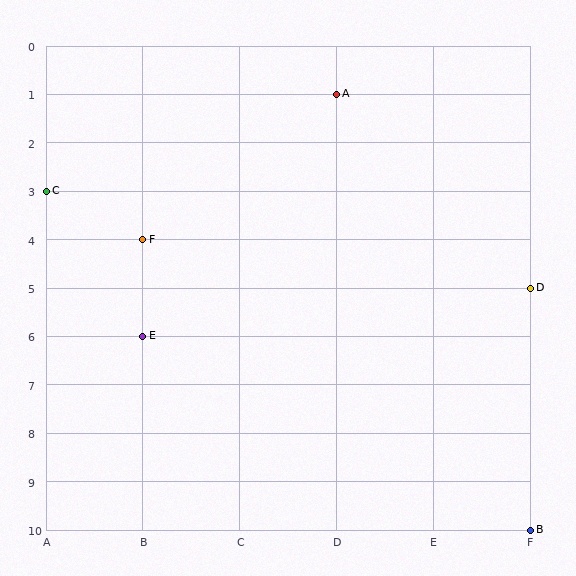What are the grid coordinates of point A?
Point A is at grid coordinates (D, 1).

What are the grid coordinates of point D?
Point D is at grid coordinates (F, 5).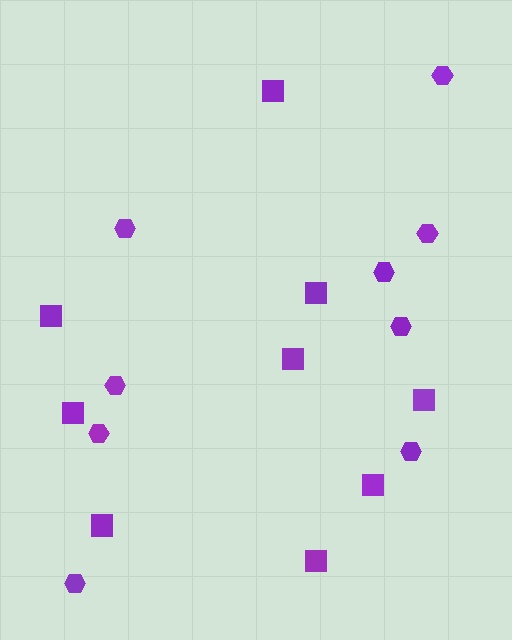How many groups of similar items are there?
There are 2 groups: one group of hexagons (9) and one group of squares (9).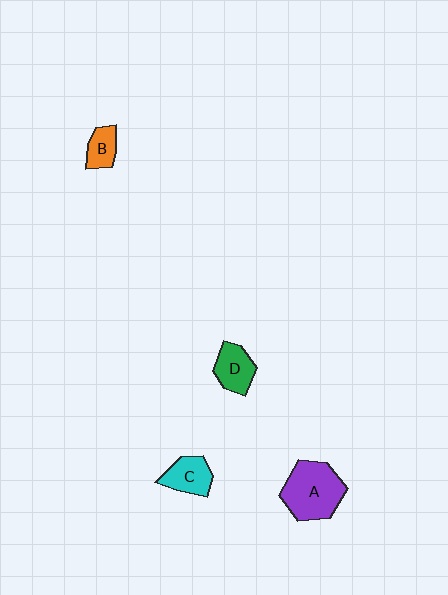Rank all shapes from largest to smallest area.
From largest to smallest: A (purple), C (cyan), D (green), B (orange).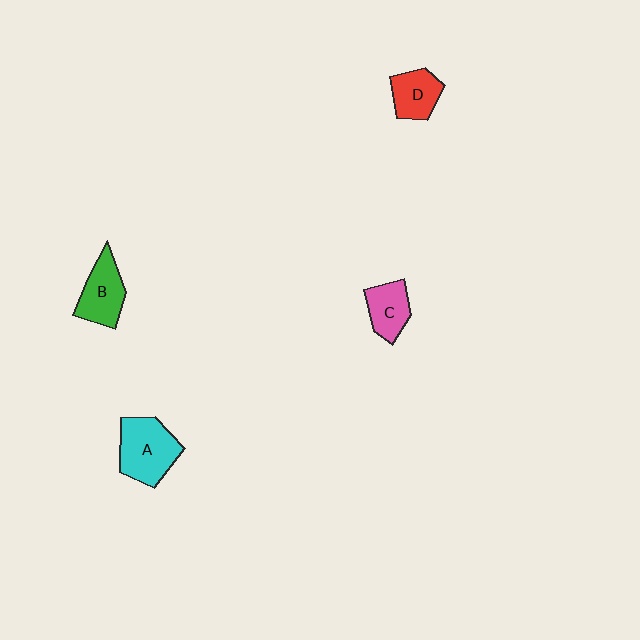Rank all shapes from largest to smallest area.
From largest to smallest: A (cyan), B (green), D (red), C (pink).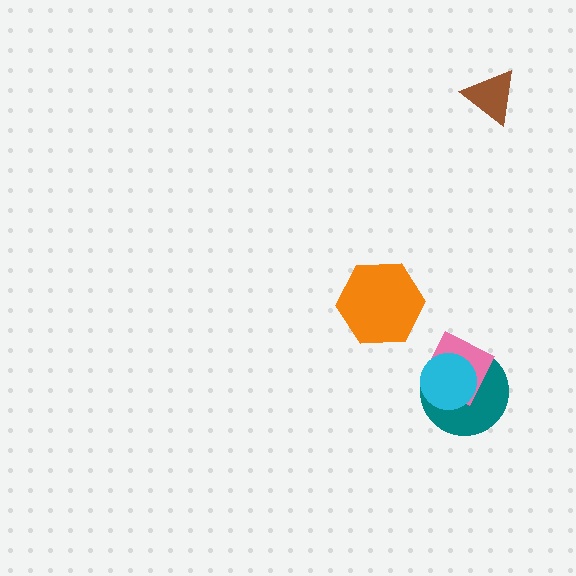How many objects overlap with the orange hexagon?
0 objects overlap with the orange hexagon.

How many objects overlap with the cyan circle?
2 objects overlap with the cyan circle.